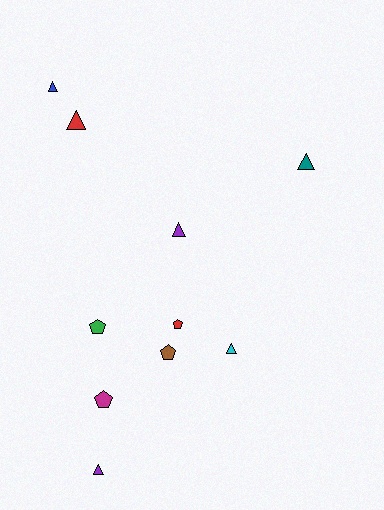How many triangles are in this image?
There are 6 triangles.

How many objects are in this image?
There are 10 objects.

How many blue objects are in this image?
There is 1 blue object.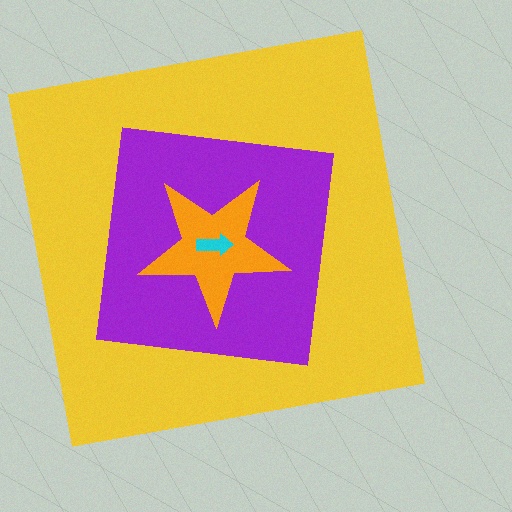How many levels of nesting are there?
4.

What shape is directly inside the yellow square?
The purple square.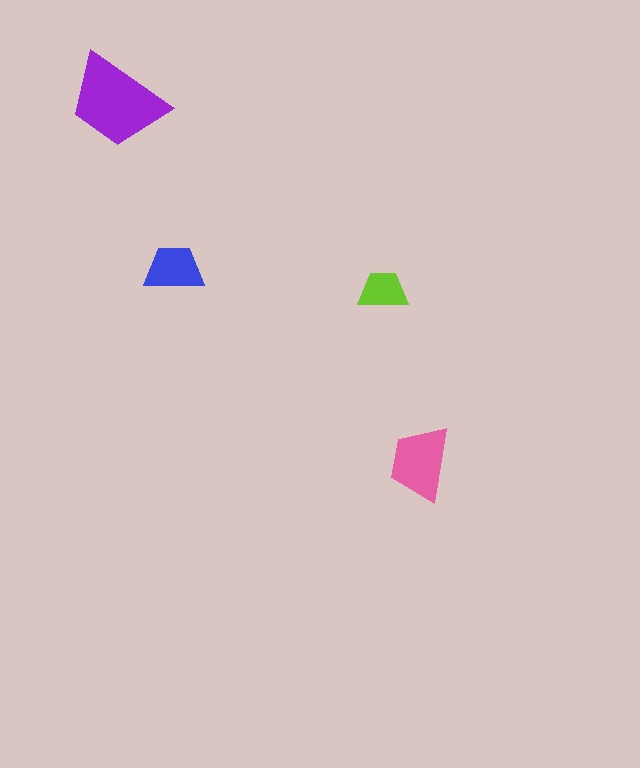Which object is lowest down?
The pink trapezoid is bottommost.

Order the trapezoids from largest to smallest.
the purple one, the pink one, the blue one, the lime one.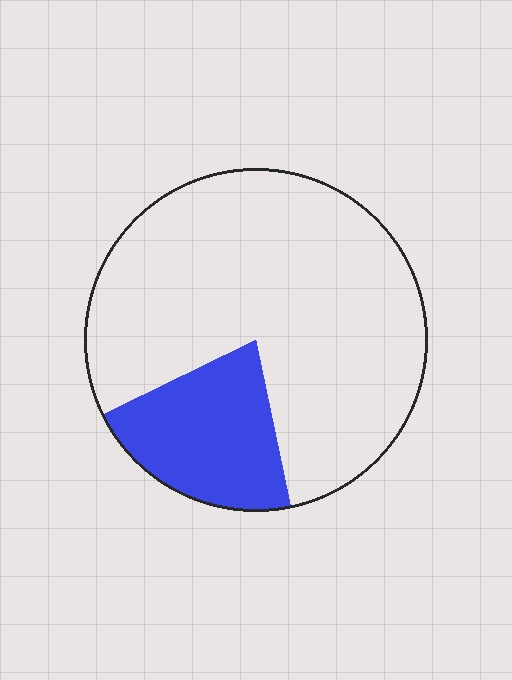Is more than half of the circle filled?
No.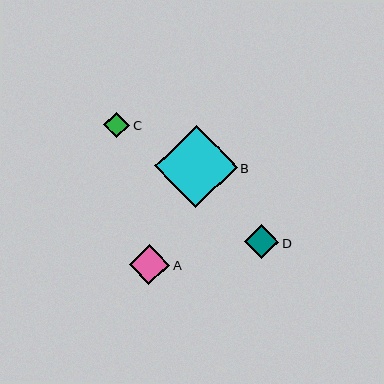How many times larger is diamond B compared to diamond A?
Diamond B is approximately 2.1 times the size of diamond A.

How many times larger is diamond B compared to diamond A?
Diamond B is approximately 2.1 times the size of diamond A.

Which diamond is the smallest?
Diamond C is the smallest with a size of approximately 26 pixels.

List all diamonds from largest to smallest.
From largest to smallest: B, A, D, C.